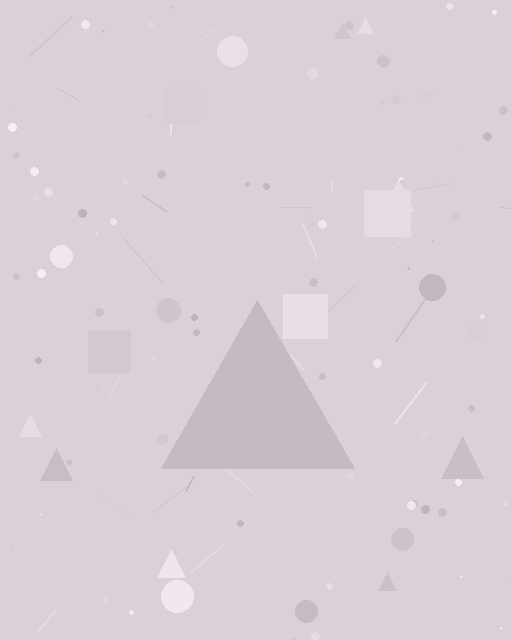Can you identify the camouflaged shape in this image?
The camouflaged shape is a triangle.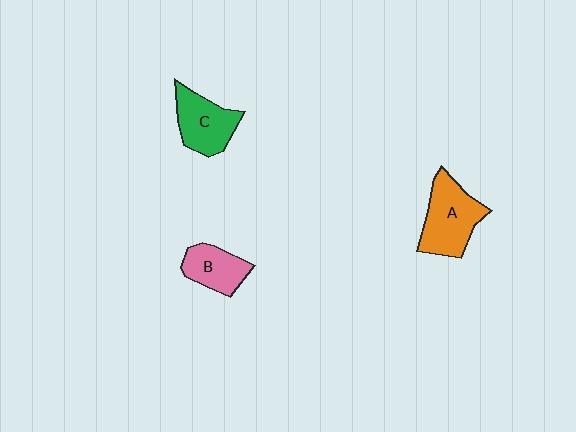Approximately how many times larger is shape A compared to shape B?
Approximately 1.5 times.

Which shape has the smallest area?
Shape B (pink).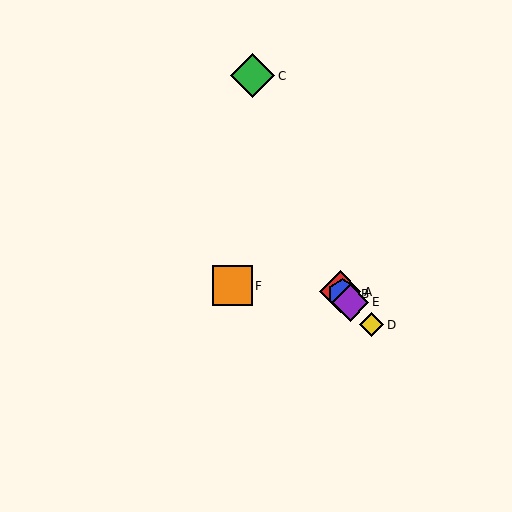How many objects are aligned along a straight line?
4 objects (A, B, D, E) are aligned along a straight line.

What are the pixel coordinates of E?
Object E is at (350, 302).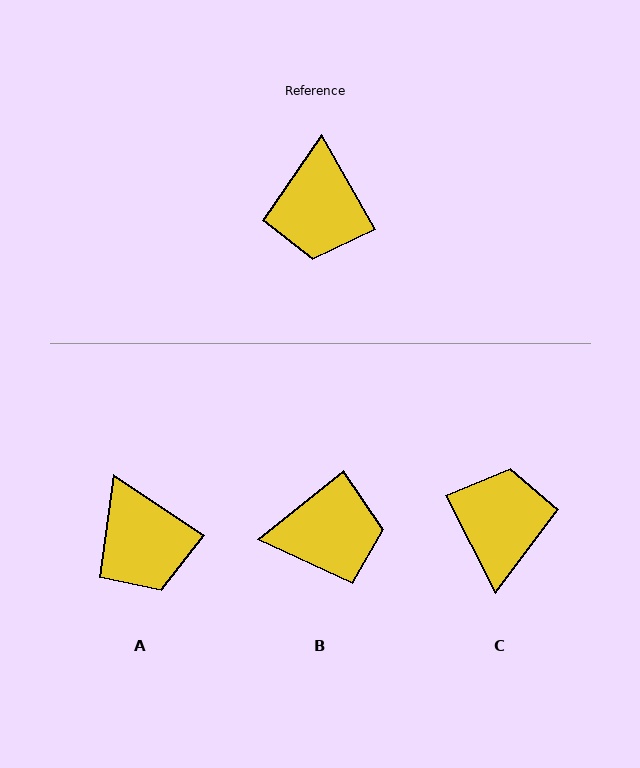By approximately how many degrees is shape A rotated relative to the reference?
Approximately 26 degrees counter-clockwise.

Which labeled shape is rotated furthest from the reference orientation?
C, about 177 degrees away.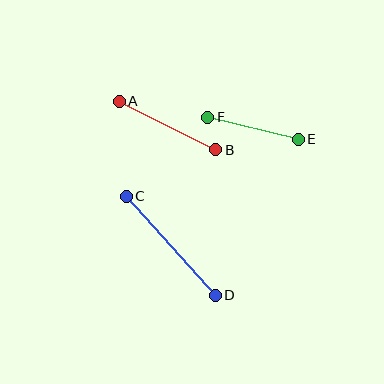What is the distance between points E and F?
The distance is approximately 93 pixels.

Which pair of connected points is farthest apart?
Points C and D are farthest apart.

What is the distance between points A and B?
The distance is approximately 108 pixels.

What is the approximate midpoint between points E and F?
The midpoint is at approximately (253, 128) pixels.